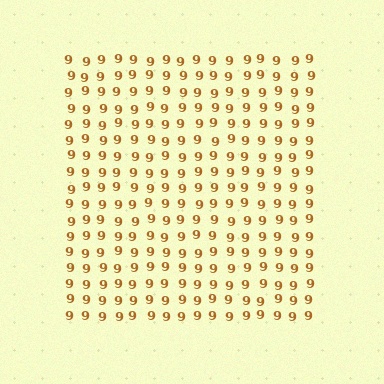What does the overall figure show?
The overall figure shows a square.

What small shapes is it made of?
It is made of small digit 9's.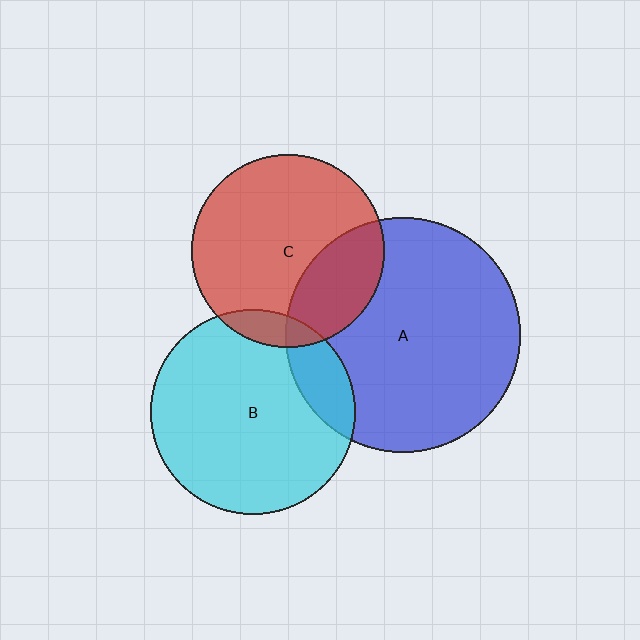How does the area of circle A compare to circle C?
Approximately 1.5 times.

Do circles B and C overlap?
Yes.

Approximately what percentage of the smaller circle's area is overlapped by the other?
Approximately 10%.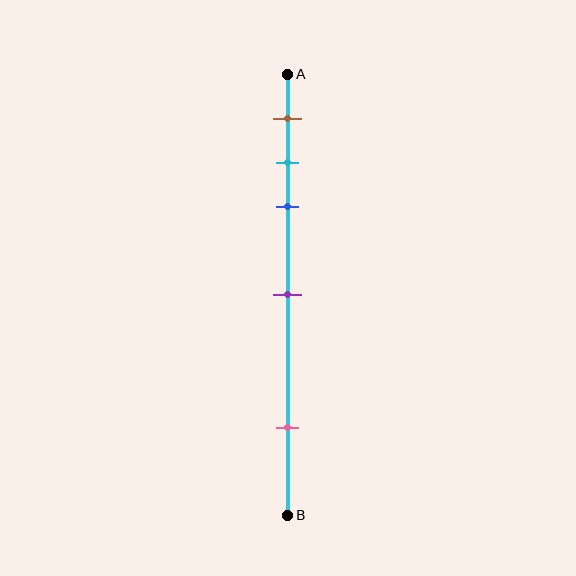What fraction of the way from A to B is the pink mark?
The pink mark is approximately 80% (0.8) of the way from A to B.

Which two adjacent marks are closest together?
The cyan and blue marks are the closest adjacent pair.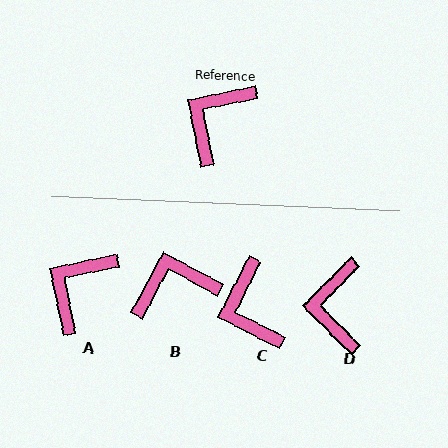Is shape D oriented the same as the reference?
No, it is off by about 34 degrees.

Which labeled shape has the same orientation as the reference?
A.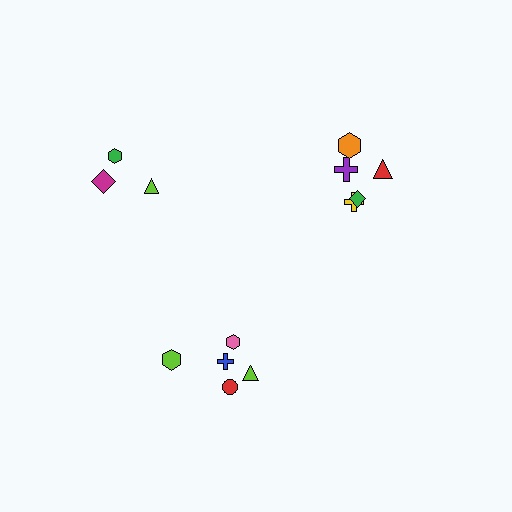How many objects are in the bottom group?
There are 5 objects.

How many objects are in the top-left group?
There are 3 objects.